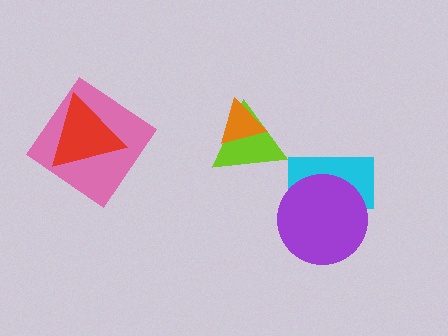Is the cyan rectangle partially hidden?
Yes, it is partially covered by another shape.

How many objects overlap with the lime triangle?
1 object overlaps with the lime triangle.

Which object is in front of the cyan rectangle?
The purple circle is in front of the cyan rectangle.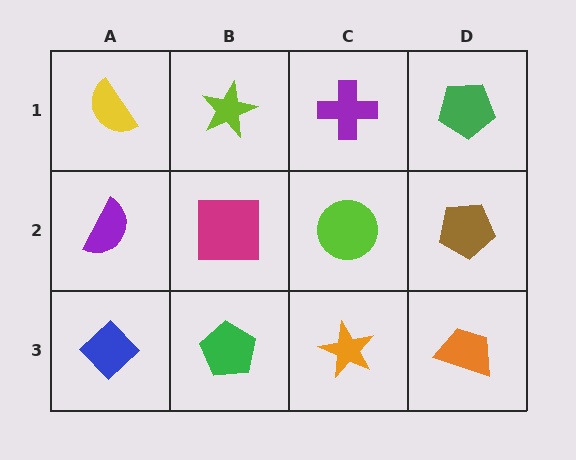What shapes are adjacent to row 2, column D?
A green pentagon (row 1, column D), an orange trapezoid (row 3, column D), a lime circle (row 2, column C).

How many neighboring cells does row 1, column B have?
3.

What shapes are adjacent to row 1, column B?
A magenta square (row 2, column B), a yellow semicircle (row 1, column A), a purple cross (row 1, column C).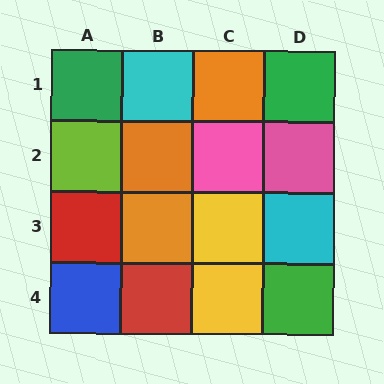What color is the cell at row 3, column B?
Orange.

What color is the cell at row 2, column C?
Pink.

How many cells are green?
3 cells are green.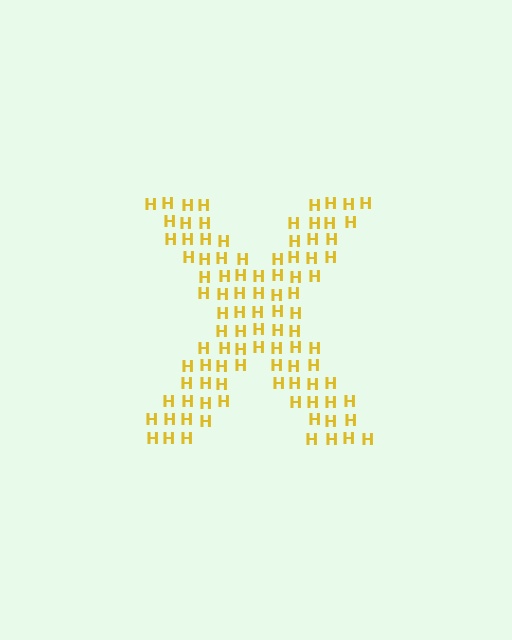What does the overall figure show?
The overall figure shows the letter X.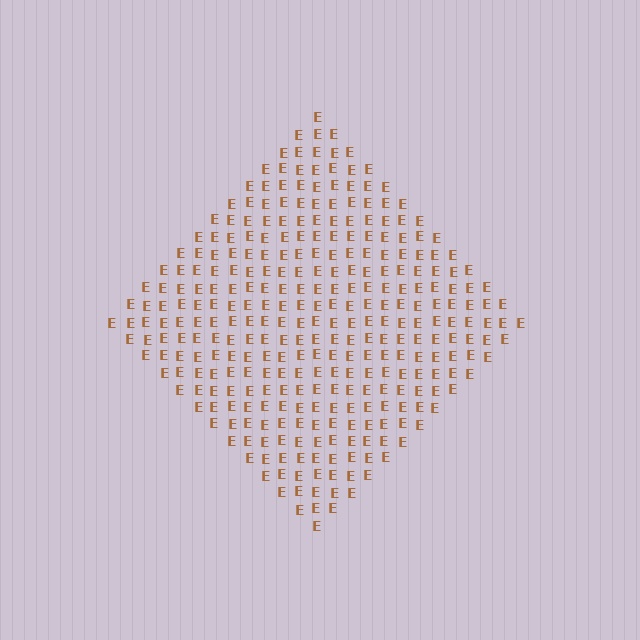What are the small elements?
The small elements are letter E's.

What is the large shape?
The large shape is a diamond.